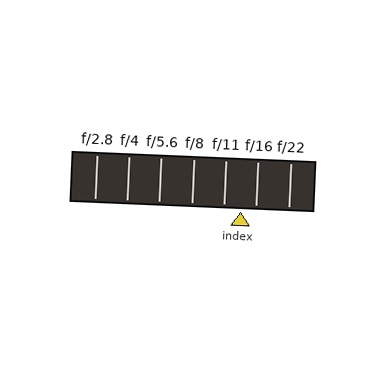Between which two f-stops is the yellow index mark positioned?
The index mark is between f/11 and f/16.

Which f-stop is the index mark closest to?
The index mark is closest to f/16.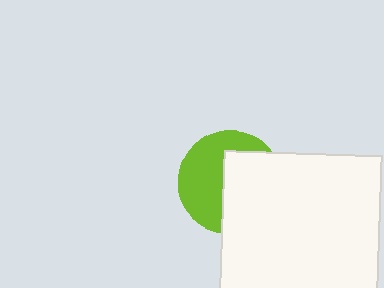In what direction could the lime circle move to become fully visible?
The lime circle could move left. That would shift it out from behind the white square entirely.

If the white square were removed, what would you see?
You would see the complete lime circle.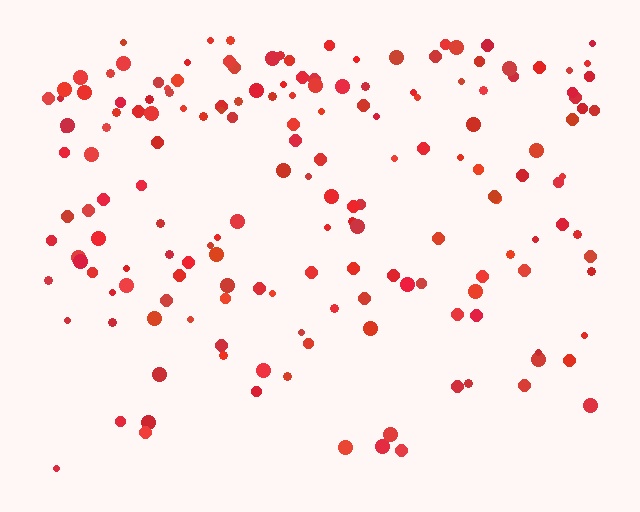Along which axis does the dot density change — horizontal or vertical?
Vertical.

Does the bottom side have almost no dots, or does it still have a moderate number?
Still a moderate number, just noticeably fewer than the top.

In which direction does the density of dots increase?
From bottom to top, with the top side densest.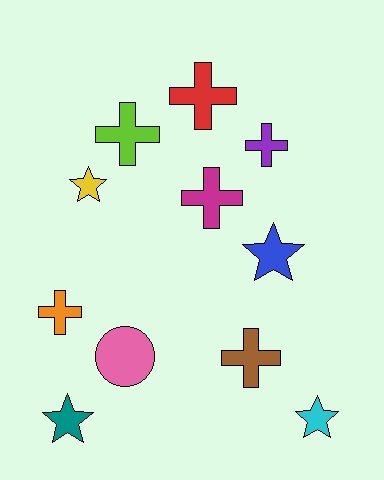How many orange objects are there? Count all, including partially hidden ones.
There is 1 orange object.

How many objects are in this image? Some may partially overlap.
There are 11 objects.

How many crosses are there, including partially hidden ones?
There are 6 crosses.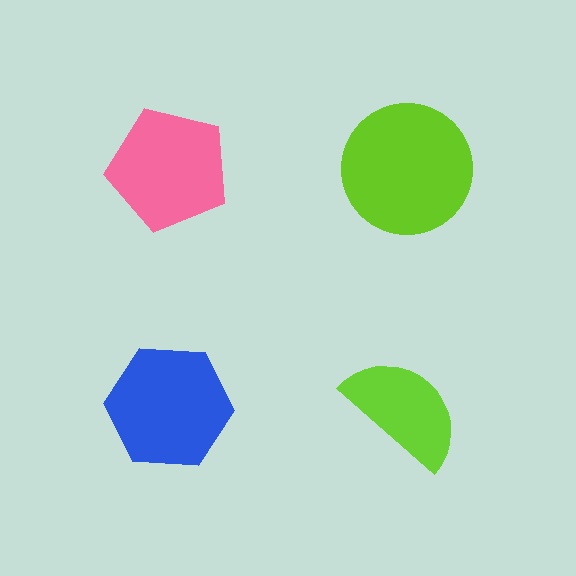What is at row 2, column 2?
A lime semicircle.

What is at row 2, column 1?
A blue hexagon.